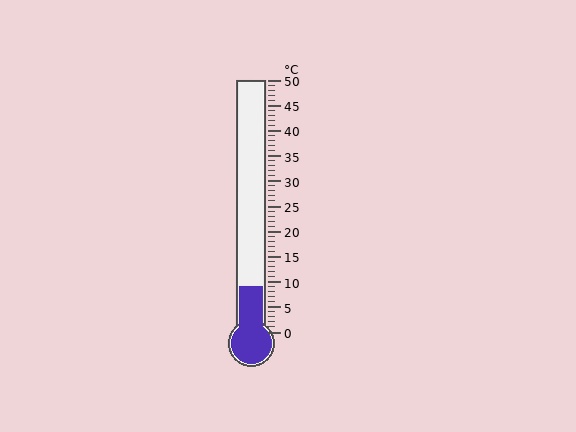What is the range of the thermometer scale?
The thermometer scale ranges from 0°C to 50°C.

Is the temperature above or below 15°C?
The temperature is below 15°C.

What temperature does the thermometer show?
The thermometer shows approximately 9°C.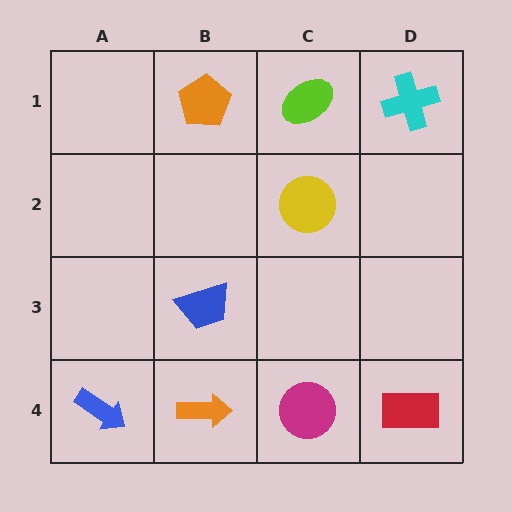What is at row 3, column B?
A blue trapezoid.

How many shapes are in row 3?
1 shape.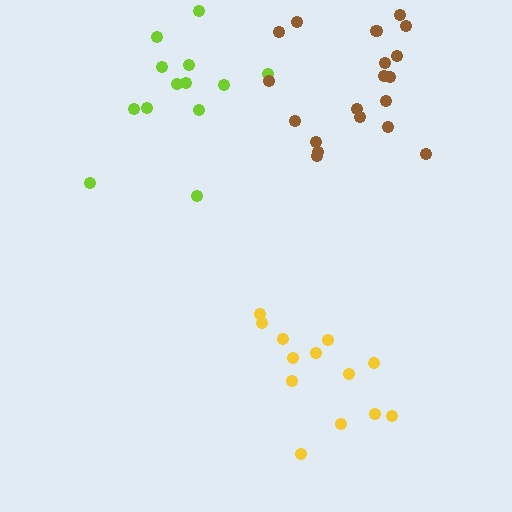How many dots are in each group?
Group 1: 13 dots, Group 2: 14 dots, Group 3: 19 dots (46 total).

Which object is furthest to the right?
The brown cluster is rightmost.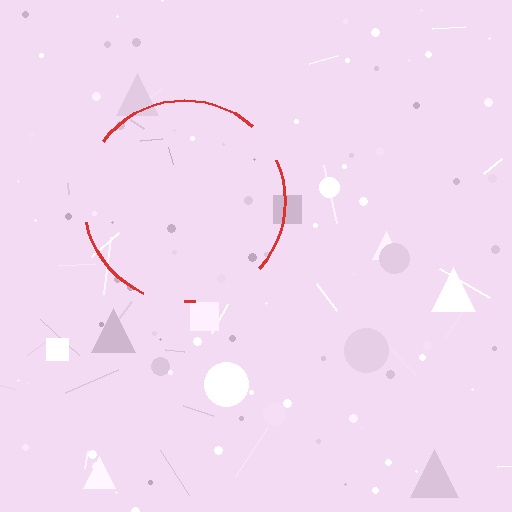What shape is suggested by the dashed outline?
The dashed outline suggests a circle.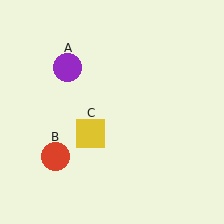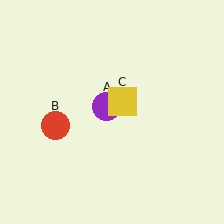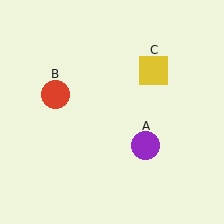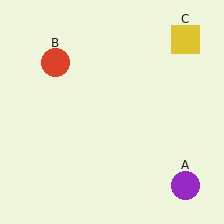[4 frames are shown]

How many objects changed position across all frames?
3 objects changed position: purple circle (object A), red circle (object B), yellow square (object C).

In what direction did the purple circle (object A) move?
The purple circle (object A) moved down and to the right.